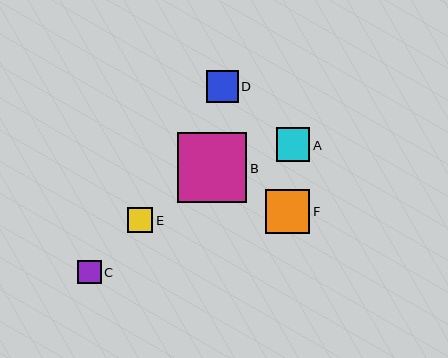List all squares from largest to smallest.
From largest to smallest: B, F, A, D, E, C.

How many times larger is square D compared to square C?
Square D is approximately 1.4 times the size of square C.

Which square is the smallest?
Square C is the smallest with a size of approximately 24 pixels.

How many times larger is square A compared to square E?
Square A is approximately 1.3 times the size of square E.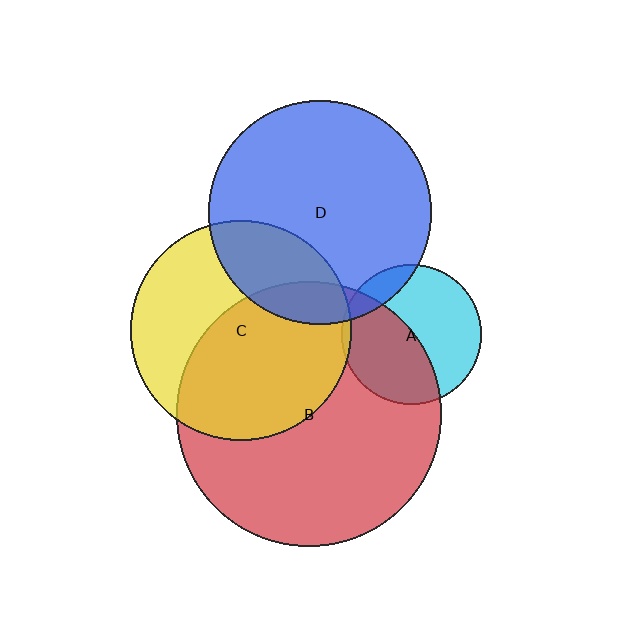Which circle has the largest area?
Circle B (red).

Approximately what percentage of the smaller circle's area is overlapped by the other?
Approximately 25%.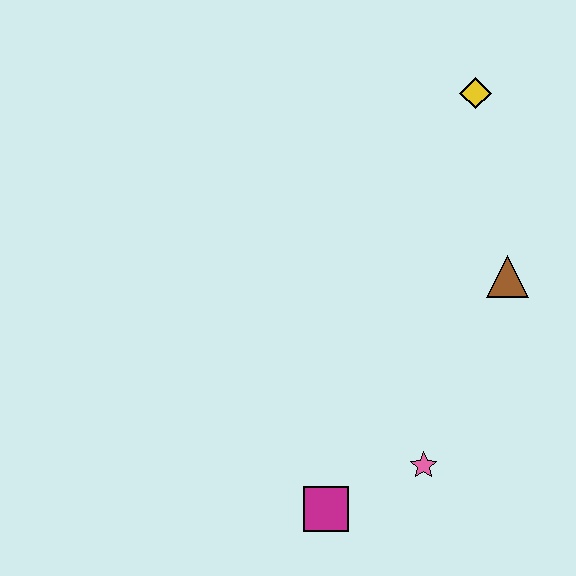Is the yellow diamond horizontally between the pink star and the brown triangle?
Yes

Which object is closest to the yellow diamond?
The brown triangle is closest to the yellow diamond.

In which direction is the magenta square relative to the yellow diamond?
The magenta square is below the yellow diamond.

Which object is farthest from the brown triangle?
The magenta square is farthest from the brown triangle.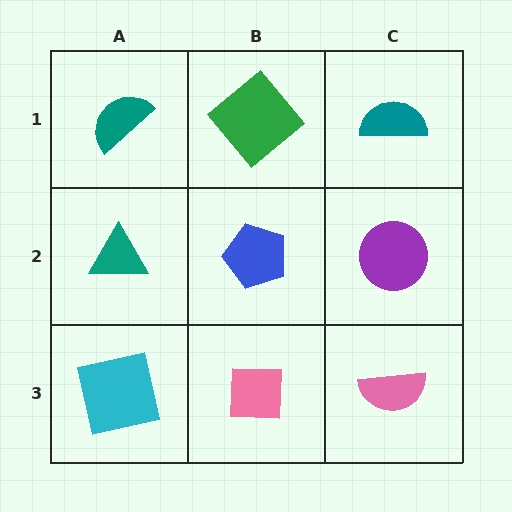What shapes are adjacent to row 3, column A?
A teal triangle (row 2, column A), a pink square (row 3, column B).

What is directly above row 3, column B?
A blue pentagon.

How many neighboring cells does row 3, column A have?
2.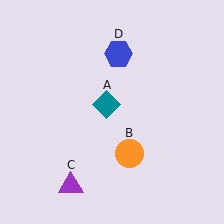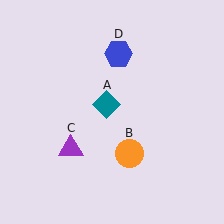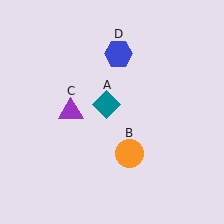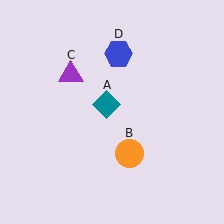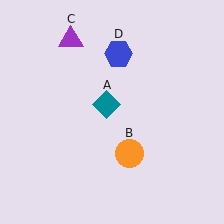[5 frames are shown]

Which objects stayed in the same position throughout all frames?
Teal diamond (object A) and orange circle (object B) and blue hexagon (object D) remained stationary.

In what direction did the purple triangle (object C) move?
The purple triangle (object C) moved up.